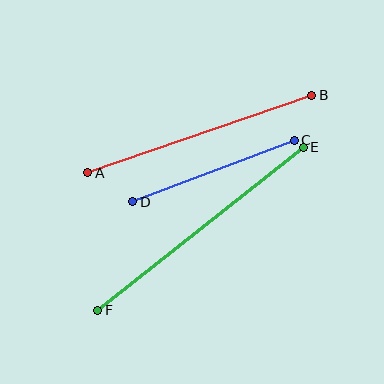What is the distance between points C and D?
The distance is approximately 173 pixels.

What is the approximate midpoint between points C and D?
The midpoint is at approximately (213, 171) pixels.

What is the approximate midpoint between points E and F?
The midpoint is at approximately (201, 229) pixels.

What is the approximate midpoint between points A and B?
The midpoint is at approximately (200, 134) pixels.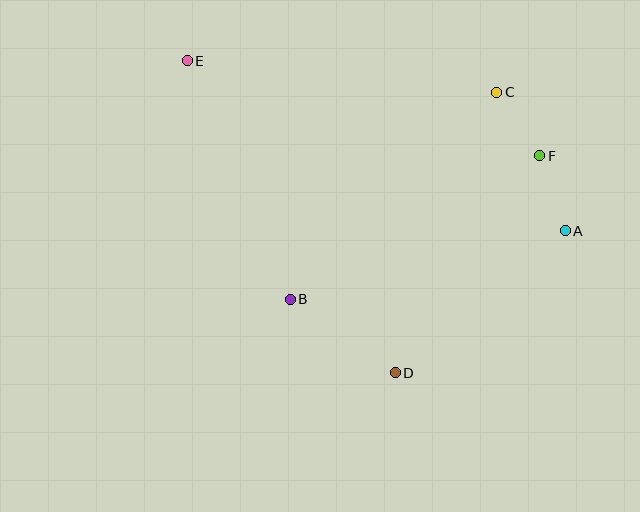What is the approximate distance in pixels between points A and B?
The distance between A and B is approximately 283 pixels.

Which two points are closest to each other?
Points C and F are closest to each other.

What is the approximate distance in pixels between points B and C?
The distance between B and C is approximately 293 pixels.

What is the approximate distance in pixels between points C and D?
The distance between C and D is approximately 298 pixels.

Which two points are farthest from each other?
Points A and E are farthest from each other.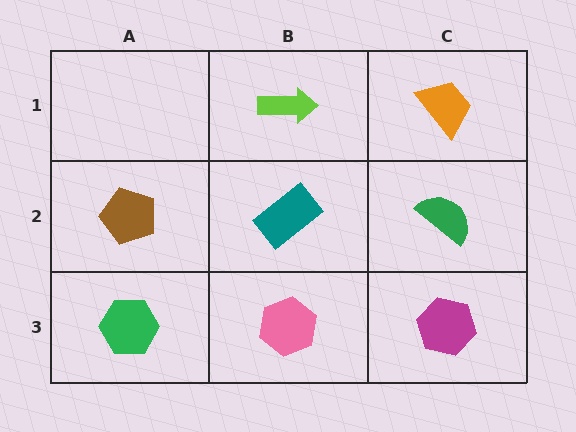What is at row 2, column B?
A teal rectangle.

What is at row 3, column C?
A magenta hexagon.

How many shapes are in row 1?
2 shapes.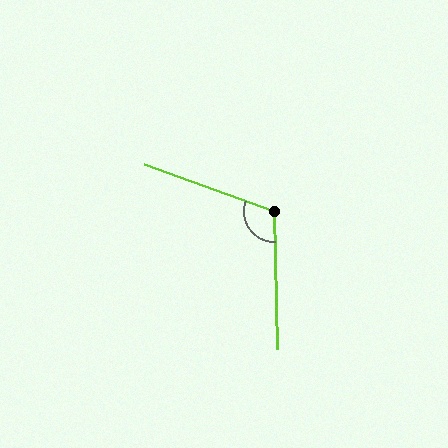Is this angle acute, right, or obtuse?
It is obtuse.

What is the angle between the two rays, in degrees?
Approximately 111 degrees.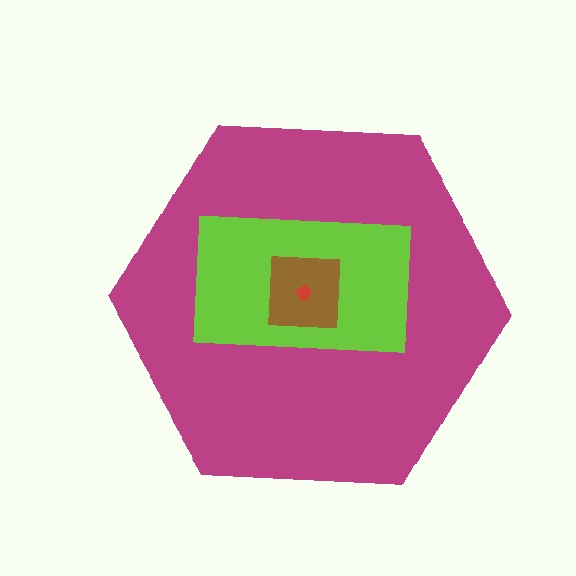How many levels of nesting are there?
4.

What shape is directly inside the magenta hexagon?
The lime rectangle.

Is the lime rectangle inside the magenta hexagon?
Yes.